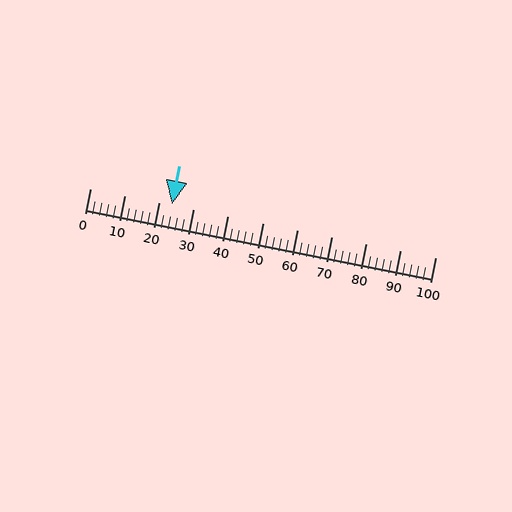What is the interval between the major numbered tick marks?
The major tick marks are spaced 10 units apart.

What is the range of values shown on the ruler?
The ruler shows values from 0 to 100.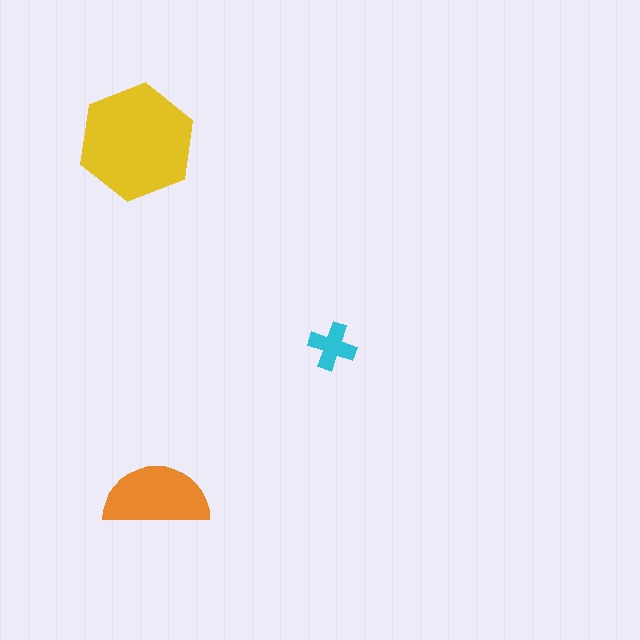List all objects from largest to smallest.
The yellow hexagon, the orange semicircle, the cyan cross.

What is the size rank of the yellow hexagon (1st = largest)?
1st.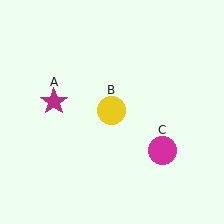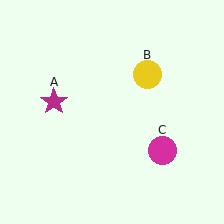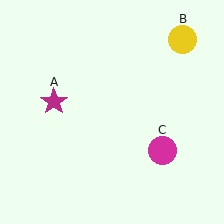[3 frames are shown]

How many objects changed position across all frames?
1 object changed position: yellow circle (object B).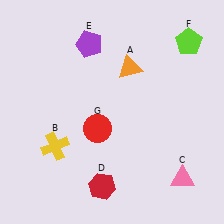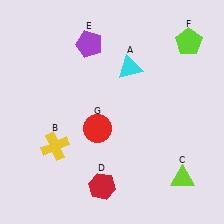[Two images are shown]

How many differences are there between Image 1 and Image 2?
There are 2 differences between the two images.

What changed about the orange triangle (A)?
In Image 1, A is orange. In Image 2, it changed to cyan.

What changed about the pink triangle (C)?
In Image 1, C is pink. In Image 2, it changed to lime.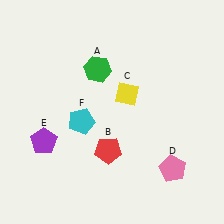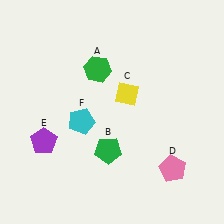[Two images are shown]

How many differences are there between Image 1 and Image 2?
There is 1 difference between the two images.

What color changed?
The pentagon (B) changed from red in Image 1 to green in Image 2.